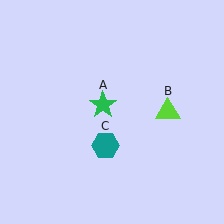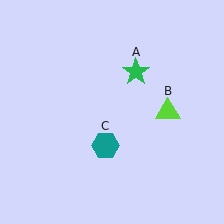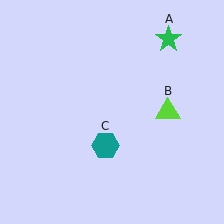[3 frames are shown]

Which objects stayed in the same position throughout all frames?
Lime triangle (object B) and teal hexagon (object C) remained stationary.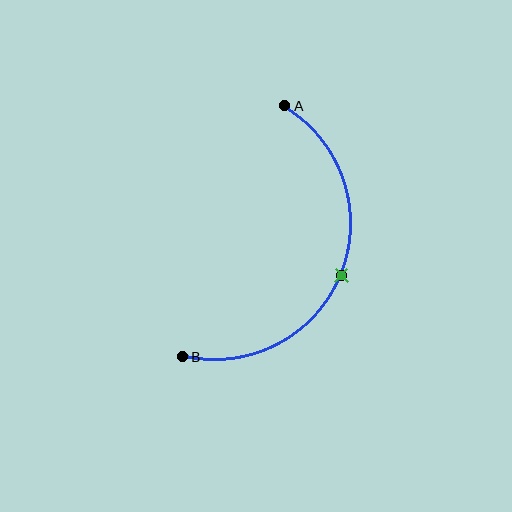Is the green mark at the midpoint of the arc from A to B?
Yes. The green mark lies on the arc at equal arc-length from both A and B — it is the arc midpoint.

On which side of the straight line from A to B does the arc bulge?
The arc bulges to the right of the straight line connecting A and B.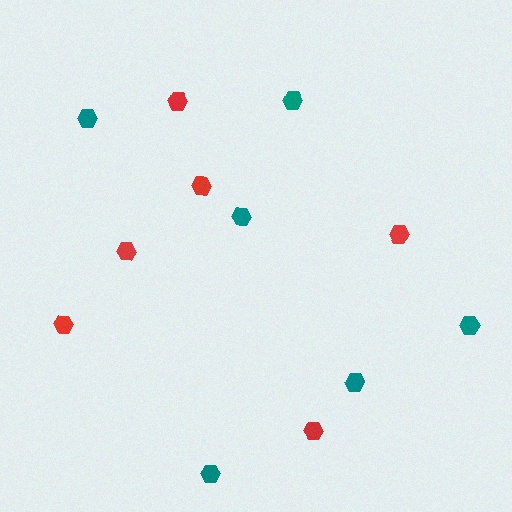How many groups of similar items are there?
There are 2 groups: one group of teal hexagons (6) and one group of red hexagons (6).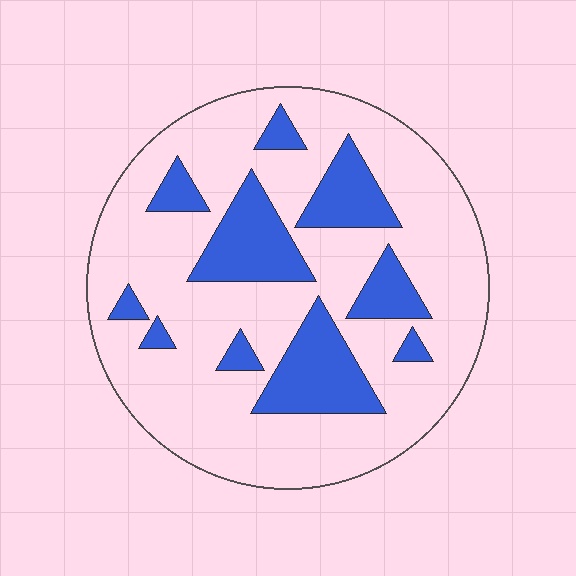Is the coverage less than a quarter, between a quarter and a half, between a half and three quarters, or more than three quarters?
Less than a quarter.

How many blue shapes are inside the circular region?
10.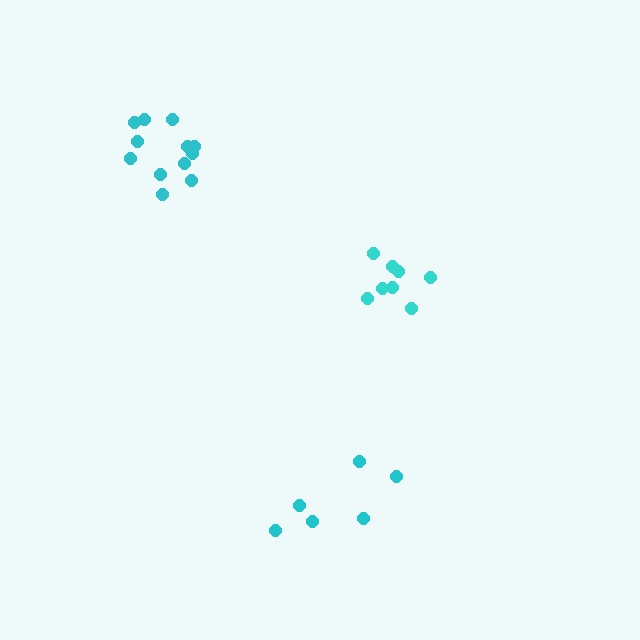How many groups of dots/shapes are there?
There are 3 groups.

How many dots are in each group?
Group 1: 6 dots, Group 2: 12 dots, Group 3: 8 dots (26 total).